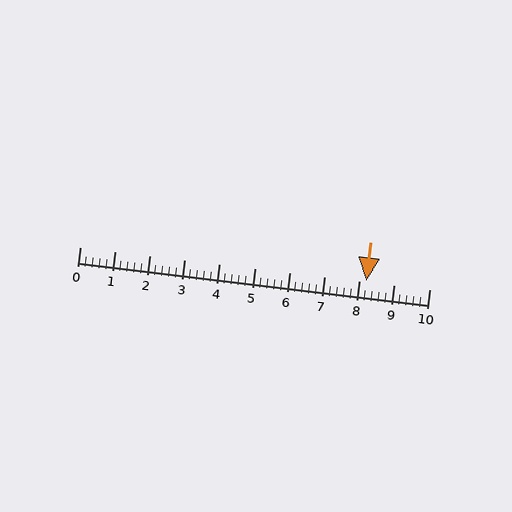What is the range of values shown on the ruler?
The ruler shows values from 0 to 10.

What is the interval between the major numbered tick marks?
The major tick marks are spaced 1 units apart.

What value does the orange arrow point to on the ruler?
The orange arrow points to approximately 8.2.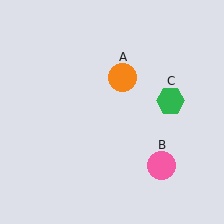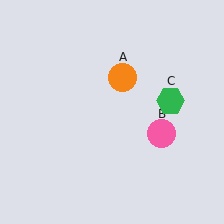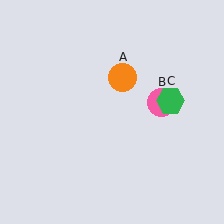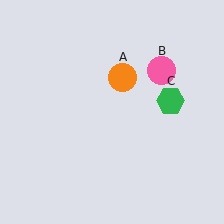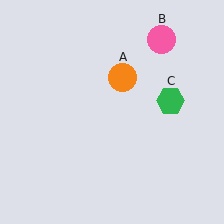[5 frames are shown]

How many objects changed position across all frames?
1 object changed position: pink circle (object B).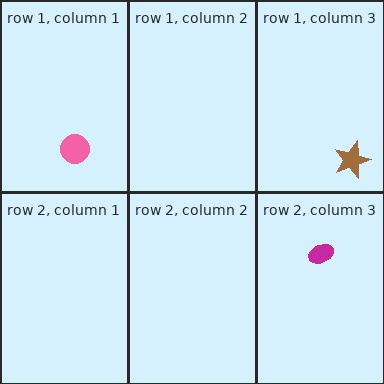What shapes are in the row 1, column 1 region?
The pink circle.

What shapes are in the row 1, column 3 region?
The brown star.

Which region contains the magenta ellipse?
The row 2, column 3 region.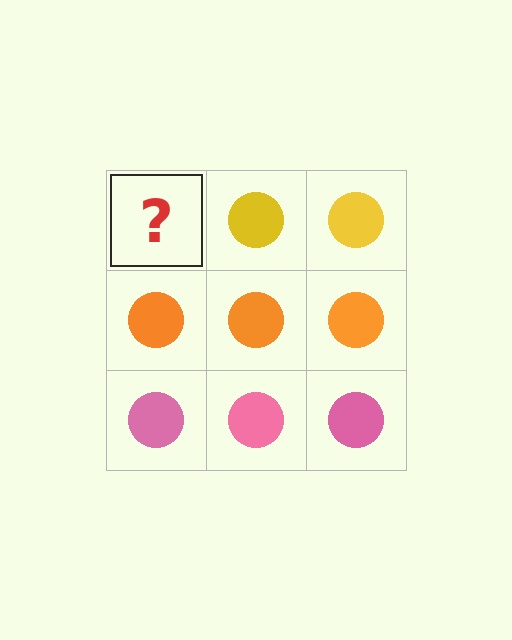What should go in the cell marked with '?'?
The missing cell should contain a yellow circle.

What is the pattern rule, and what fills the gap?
The rule is that each row has a consistent color. The gap should be filled with a yellow circle.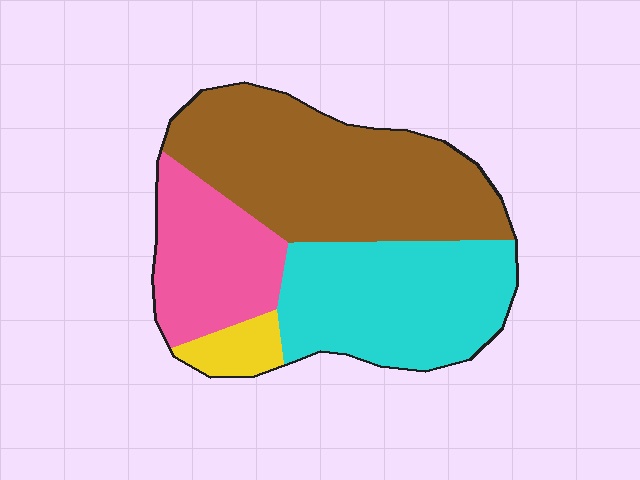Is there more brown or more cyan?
Brown.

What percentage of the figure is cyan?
Cyan covers around 30% of the figure.